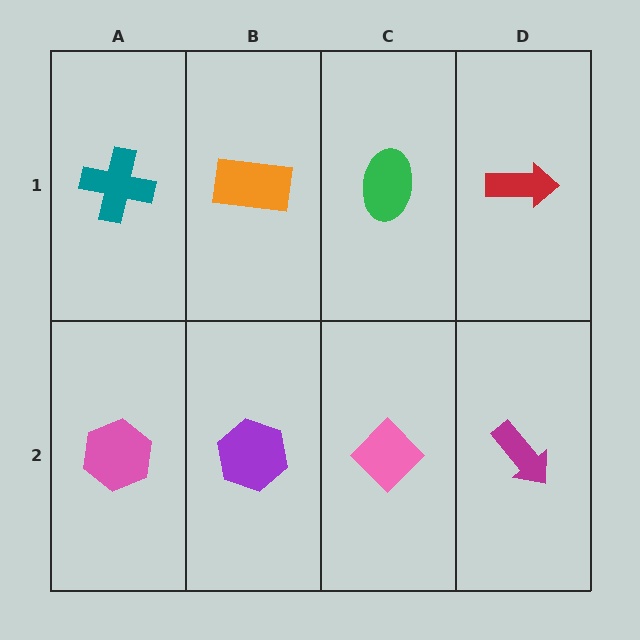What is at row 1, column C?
A green ellipse.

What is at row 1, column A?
A teal cross.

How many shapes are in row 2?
4 shapes.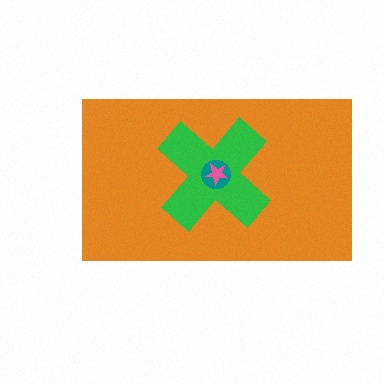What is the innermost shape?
The pink star.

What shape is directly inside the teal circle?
The pink star.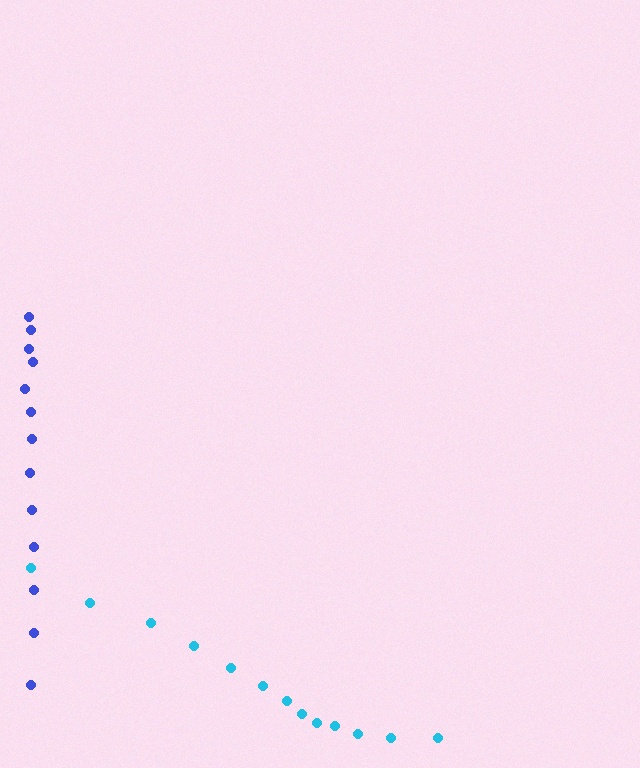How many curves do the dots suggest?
There are 2 distinct paths.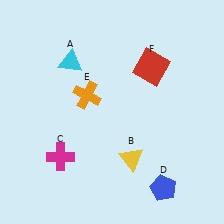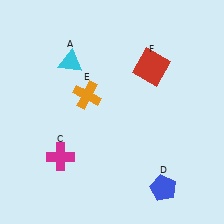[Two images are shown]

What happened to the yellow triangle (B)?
The yellow triangle (B) was removed in Image 2. It was in the bottom-right area of Image 1.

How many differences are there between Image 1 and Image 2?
There is 1 difference between the two images.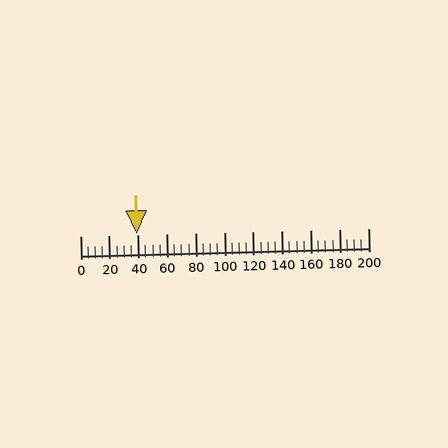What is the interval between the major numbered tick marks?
The major tick marks are spaced 20 units apart.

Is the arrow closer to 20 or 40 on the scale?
The arrow is closer to 40.